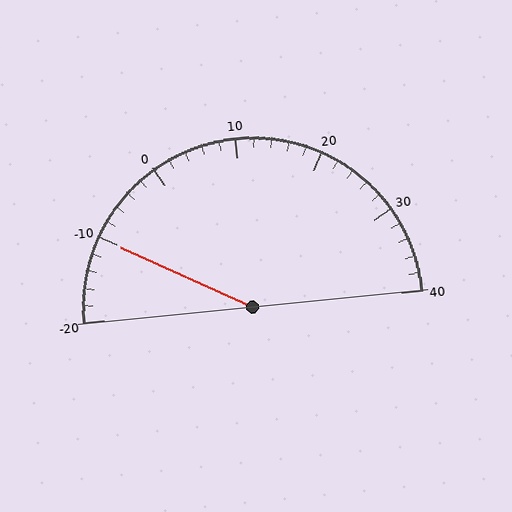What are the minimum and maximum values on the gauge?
The gauge ranges from -20 to 40.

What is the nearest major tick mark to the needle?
The nearest major tick mark is -10.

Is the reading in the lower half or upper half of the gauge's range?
The reading is in the lower half of the range (-20 to 40).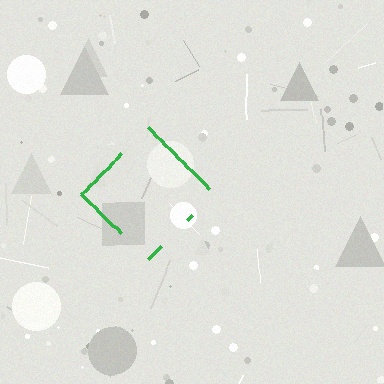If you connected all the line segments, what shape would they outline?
They would outline a diamond.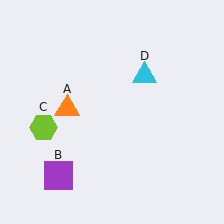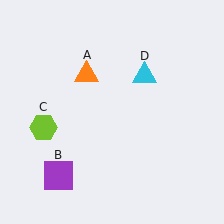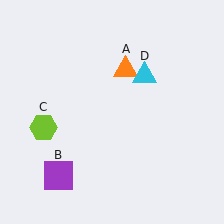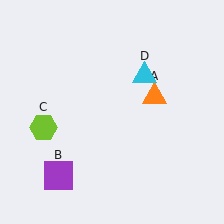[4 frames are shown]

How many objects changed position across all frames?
1 object changed position: orange triangle (object A).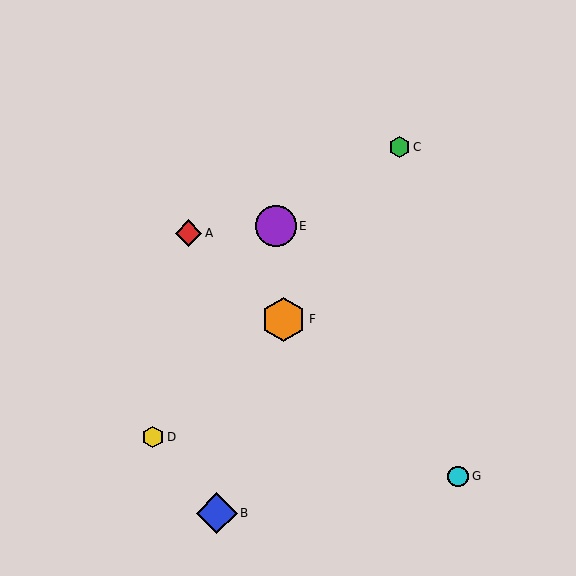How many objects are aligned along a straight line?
3 objects (A, F, G) are aligned along a straight line.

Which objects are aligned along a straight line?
Objects A, F, G are aligned along a straight line.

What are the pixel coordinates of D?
Object D is at (153, 437).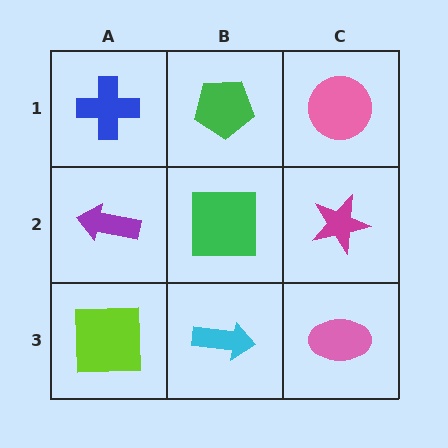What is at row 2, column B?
A green square.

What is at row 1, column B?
A green pentagon.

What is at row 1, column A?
A blue cross.